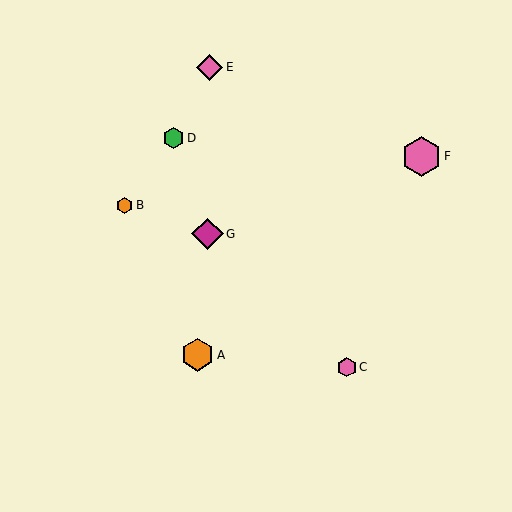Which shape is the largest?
The pink hexagon (labeled F) is the largest.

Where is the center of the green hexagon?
The center of the green hexagon is at (174, 138).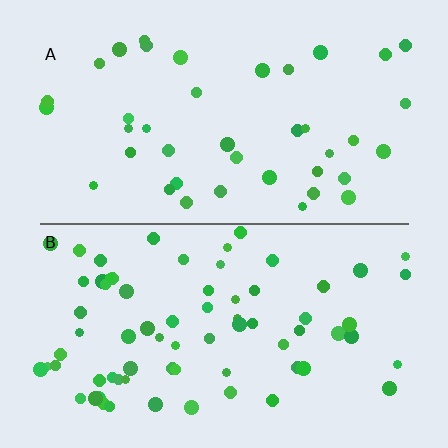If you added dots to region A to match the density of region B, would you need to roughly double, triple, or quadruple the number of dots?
Approximately double.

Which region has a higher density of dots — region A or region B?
B (the bottom).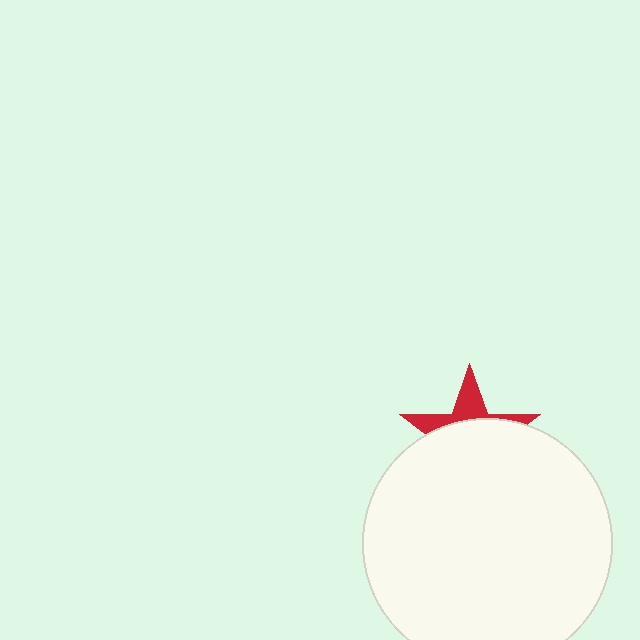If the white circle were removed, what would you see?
You would see the complete red star.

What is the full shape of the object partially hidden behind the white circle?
The partially hidden object is a red star.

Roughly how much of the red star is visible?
A small part of it is visible (roughly 32%).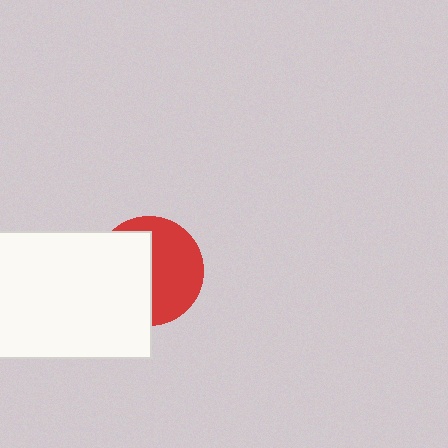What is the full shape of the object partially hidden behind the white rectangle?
The partially hidden object is a red circle.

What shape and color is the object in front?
The object in front is a white rectangle.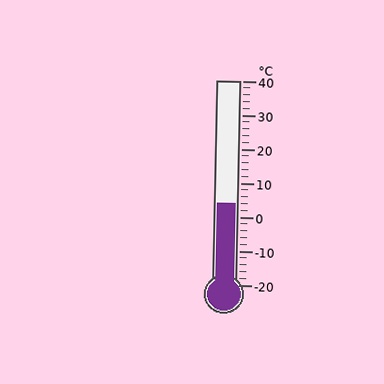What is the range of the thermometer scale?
The thermometer scale ranges from -20°C to 40°C.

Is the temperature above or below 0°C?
The temperature is above 0°C.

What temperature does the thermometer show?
The thermometer shows approximately 4°C.